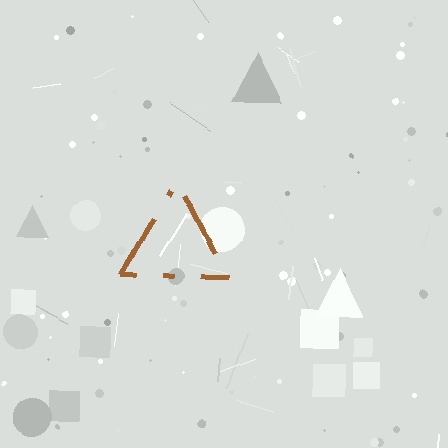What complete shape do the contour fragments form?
The contour fragments form a triangle.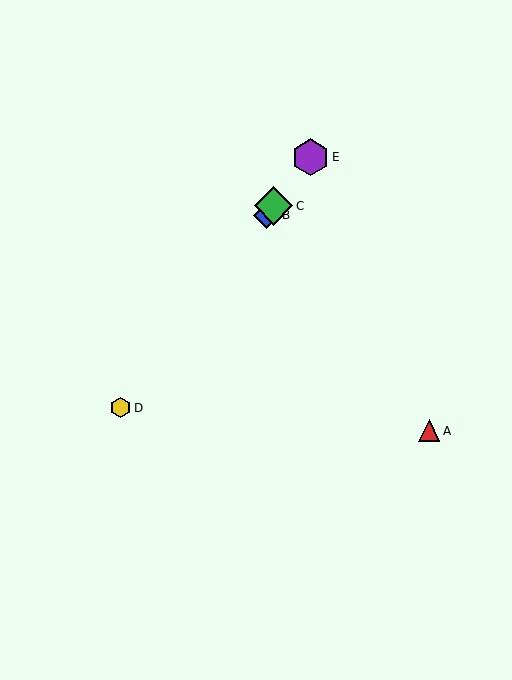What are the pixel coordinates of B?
Object B is at (266, 215).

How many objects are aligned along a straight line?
4 objects (B, C, D, E) are aligned along a straight line.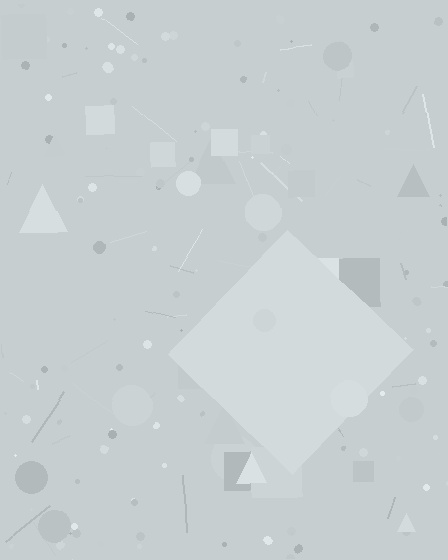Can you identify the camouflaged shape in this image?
The camouflaged shape is a diamond.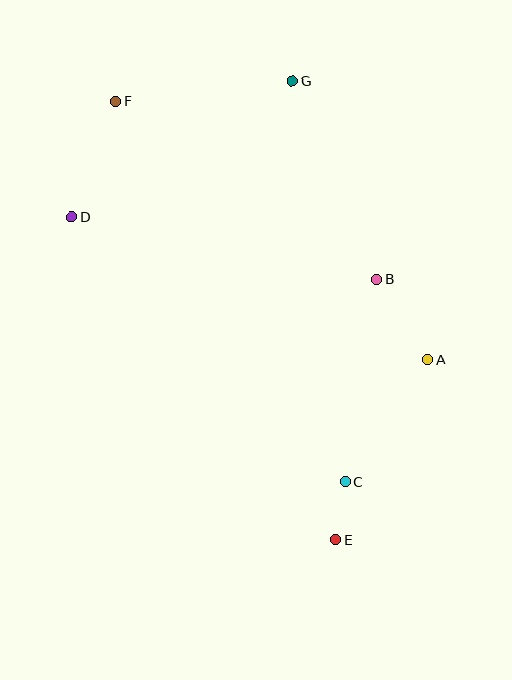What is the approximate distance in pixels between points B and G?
The distance between B and G is approximately 216 pixels.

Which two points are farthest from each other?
Points E and F are farthest from each other.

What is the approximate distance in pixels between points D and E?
The distance between D and E is approximately 416 pixels.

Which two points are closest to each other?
Points C and E are closest to each other.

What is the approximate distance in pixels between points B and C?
The distance between B and C is approximately 204 pixels.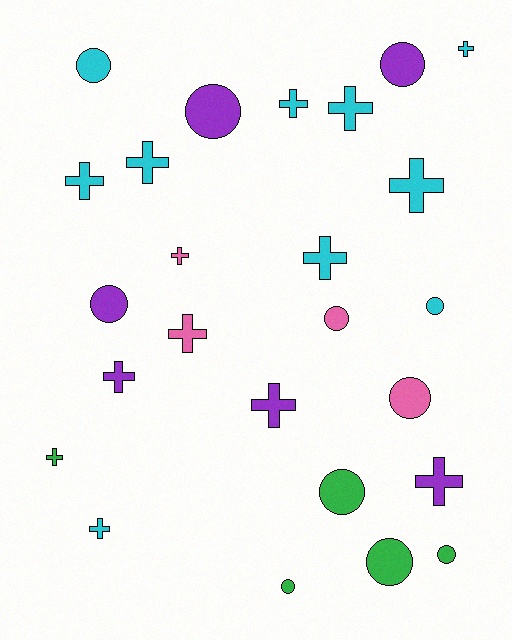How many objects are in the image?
There are 25 objects.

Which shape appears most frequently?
Cross, with 14 objects.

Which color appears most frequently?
Cyan, with 10 objects.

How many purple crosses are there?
There are 3 purple crosses.